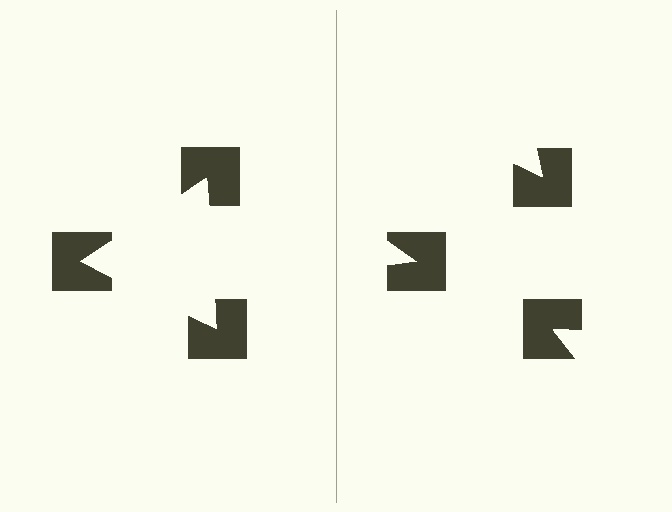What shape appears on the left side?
An illusory triangle.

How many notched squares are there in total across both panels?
6 — 3 on each side.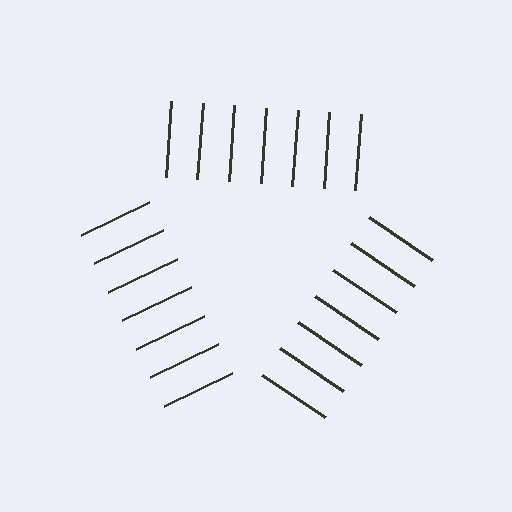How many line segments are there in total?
21 — 7 along each of the 3 edges.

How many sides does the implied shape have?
3 sides — the line-ends trace a triangle.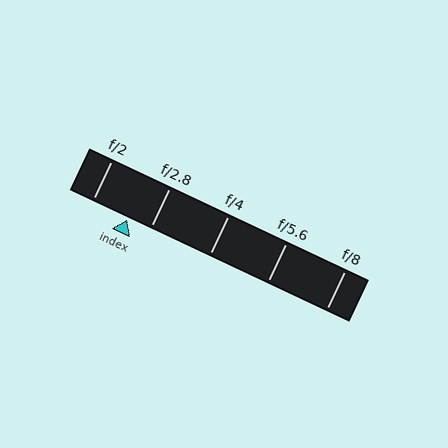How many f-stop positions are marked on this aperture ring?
There are 5 f-stop positions marked.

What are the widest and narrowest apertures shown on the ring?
The widest aperture shown is f/2 and the narrowest is f/8.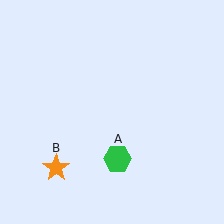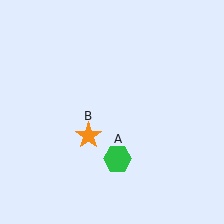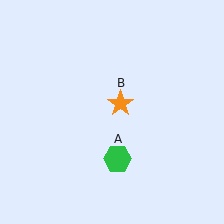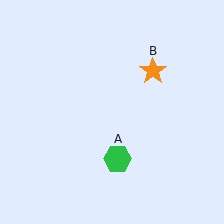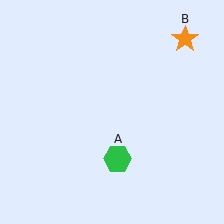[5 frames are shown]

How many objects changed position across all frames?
1 object changed position: orange star (object B).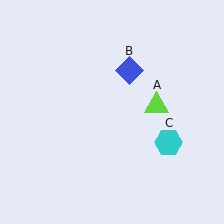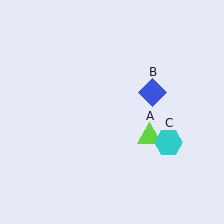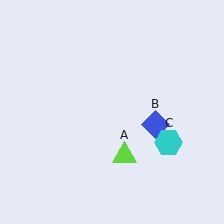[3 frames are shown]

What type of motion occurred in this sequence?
The lime triangle (object A), blue diamond (object B) rotated clockwise around the center of the scene.